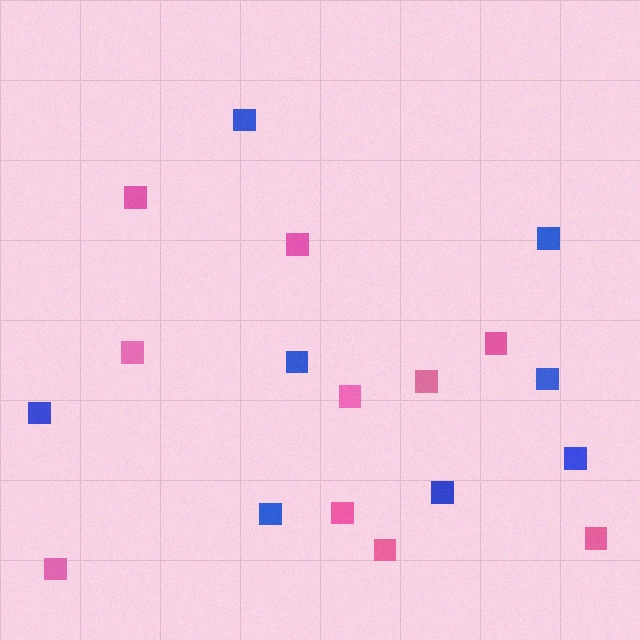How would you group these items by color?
There are 2 groups: one group of pink squares (10) and one group of blue squares (8).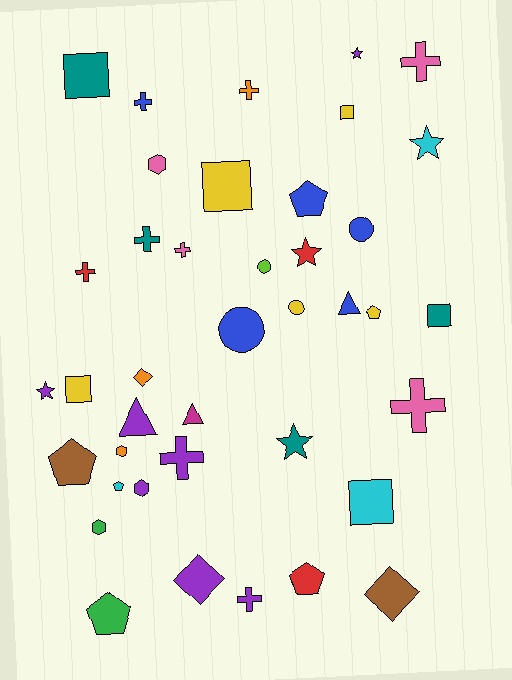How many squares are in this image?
There are 6 squares.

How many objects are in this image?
There are 40 objects.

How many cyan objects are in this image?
There are 3 cyan objects.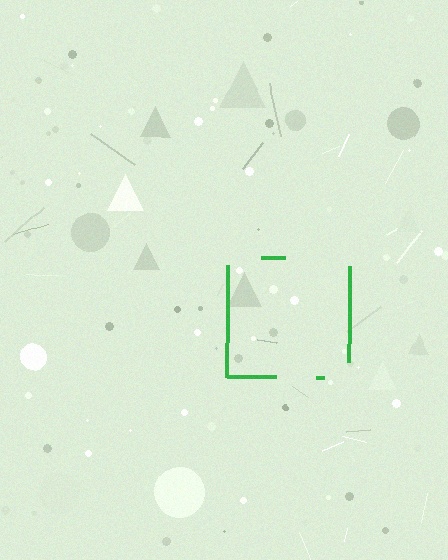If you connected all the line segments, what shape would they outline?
They would outline a square.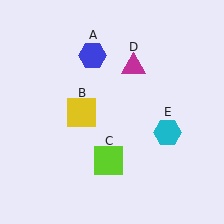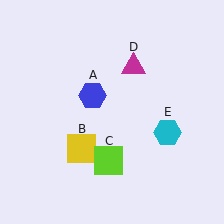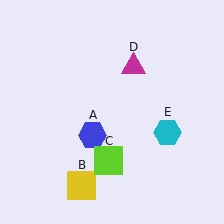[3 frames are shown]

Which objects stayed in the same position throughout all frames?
Lime square (object C) and magenta triangle (object D) and cyan hexagon (object E) remained stationary.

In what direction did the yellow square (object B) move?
The yellow square (object B) moved down.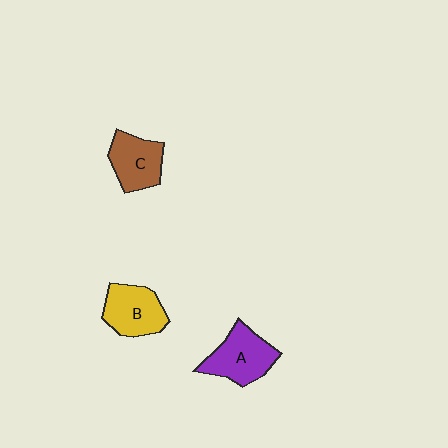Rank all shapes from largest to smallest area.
From largest to smallest: A (purple), B (yellow), C (brown).